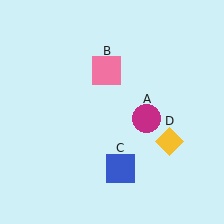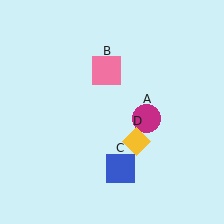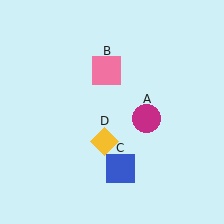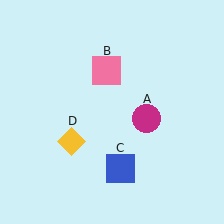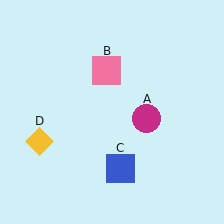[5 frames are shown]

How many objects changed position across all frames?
1 object changed position: yellow diamond (object D).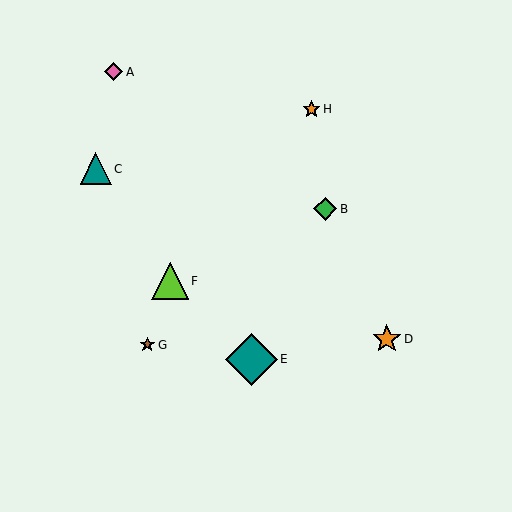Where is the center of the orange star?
The center of the orange star is at (387, 339).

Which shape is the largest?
The teal diamond (labeled E) is the largest.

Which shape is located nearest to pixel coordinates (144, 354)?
The brown star (labeled G) at (147, 345) is nearest to that location.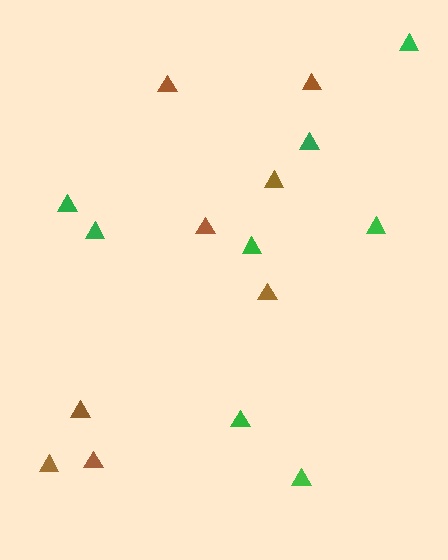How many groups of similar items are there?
There are 2 groups: one group of brown triangles (8) and one group of green triangles (8).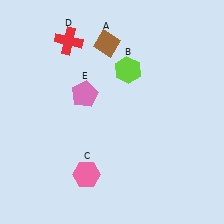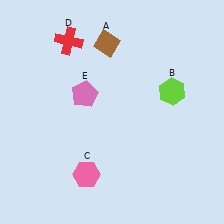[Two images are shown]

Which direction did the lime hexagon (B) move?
The lime hexagon (B) moved right.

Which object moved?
The lime hexagon (B) moved right.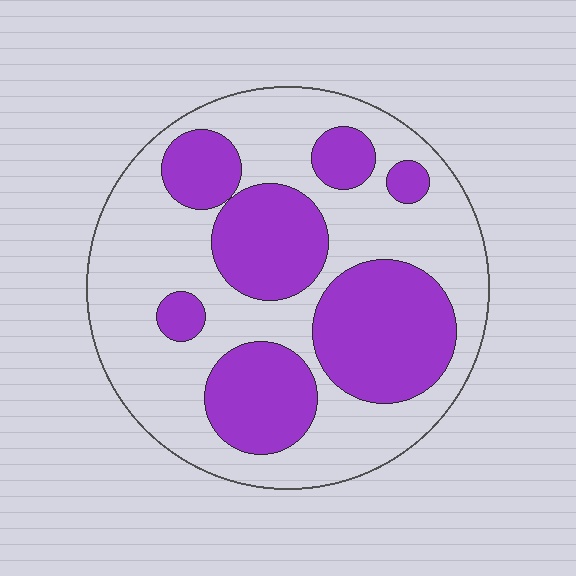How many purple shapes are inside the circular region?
7.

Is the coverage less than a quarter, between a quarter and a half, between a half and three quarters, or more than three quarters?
Between a quarter and a half.